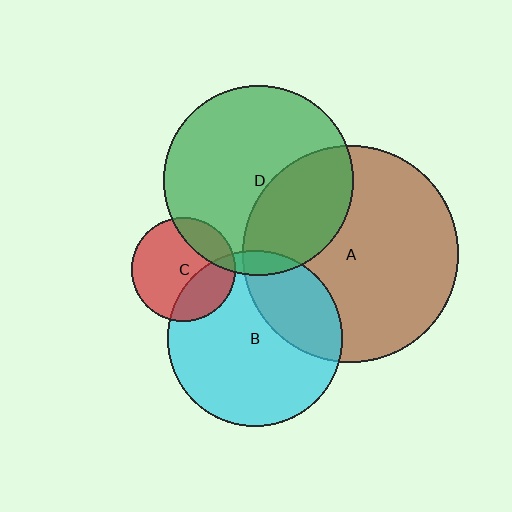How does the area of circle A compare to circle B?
Approximately 1.5 times.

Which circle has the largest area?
Circle A (brown).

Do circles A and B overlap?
Yes.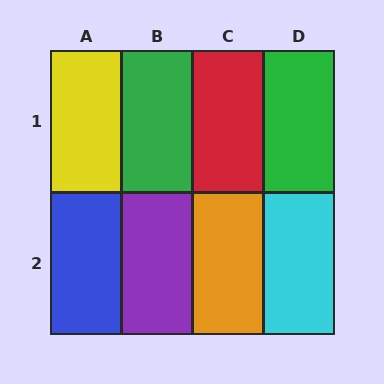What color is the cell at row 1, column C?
Red.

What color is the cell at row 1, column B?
Green.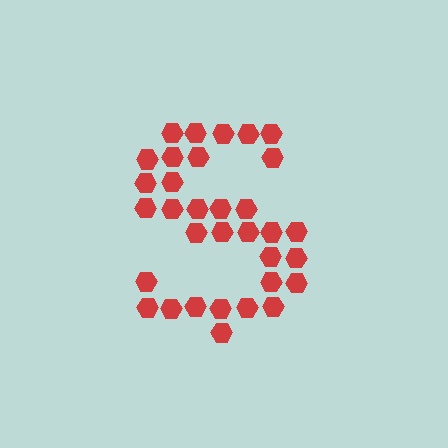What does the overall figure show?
The overall figure shows the letter S.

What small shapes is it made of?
It is made of small hexagons.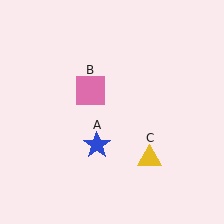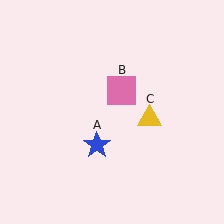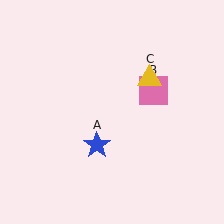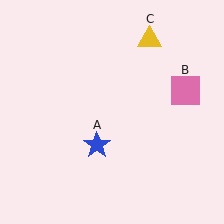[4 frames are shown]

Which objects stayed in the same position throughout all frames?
Blue star (object A) remained stationary.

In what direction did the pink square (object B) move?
The pink square (object B) moved right.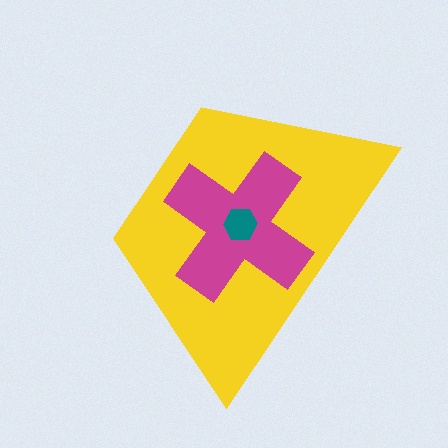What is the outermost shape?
The yellow trapezoid.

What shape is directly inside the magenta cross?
The teal hexagon.